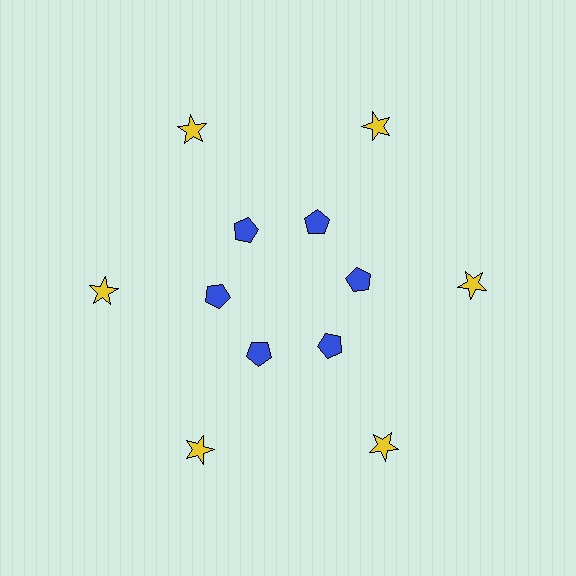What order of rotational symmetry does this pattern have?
This pattern has 6-fold rotational symmetry.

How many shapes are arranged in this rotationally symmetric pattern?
There are 12 shapes, arranged in 6 groups of 2.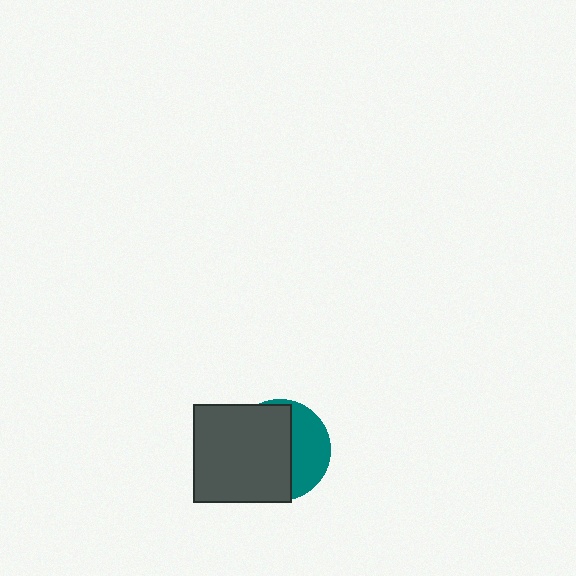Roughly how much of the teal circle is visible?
A small part of it is visible (roughly 37%).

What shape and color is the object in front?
The object in front is a dark gray square.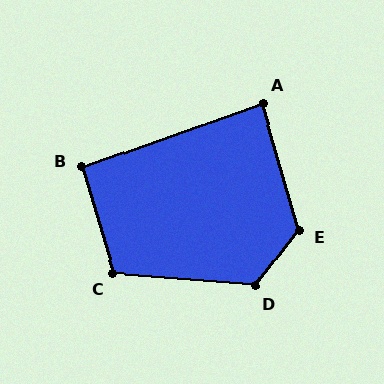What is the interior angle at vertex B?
Approximately 93 degrees (approximately right).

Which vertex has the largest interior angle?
E, at approximately 126 degrees.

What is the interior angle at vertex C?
Approximately 112 degrees (obtuse).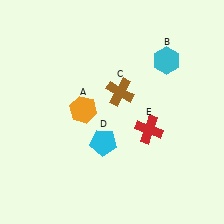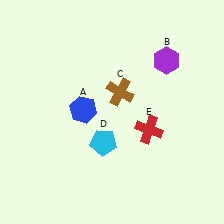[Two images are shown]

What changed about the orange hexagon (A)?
In Image 1, A is orange. In Image 2, it changed to blue.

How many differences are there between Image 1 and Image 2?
There are 2 differences between the two images.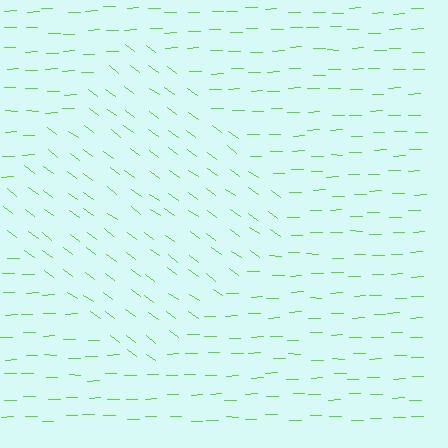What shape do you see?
I see a diamond.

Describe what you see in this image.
The image is filled with small lime line segments. A diamond region in the image has lines oriented differently from the surrounding lines, creating a visible texture boundary.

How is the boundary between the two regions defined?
The boundary is defined purely by a change in line orientation (approximately 37 degrees difference). All lines are the same color and thickness.